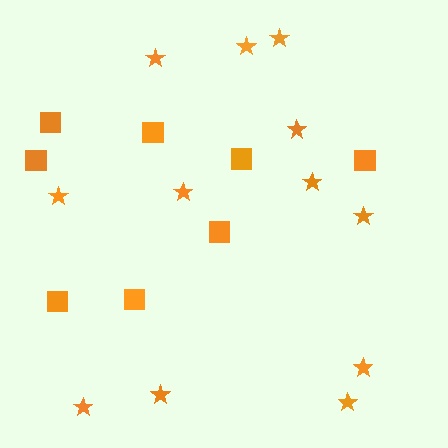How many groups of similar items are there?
There are 2 groups: one group of squares (8) and one group of stars (12).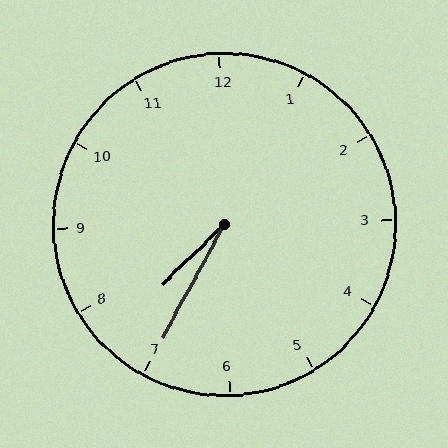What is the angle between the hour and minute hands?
Approximately 18 degrees.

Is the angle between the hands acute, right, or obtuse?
It is acute.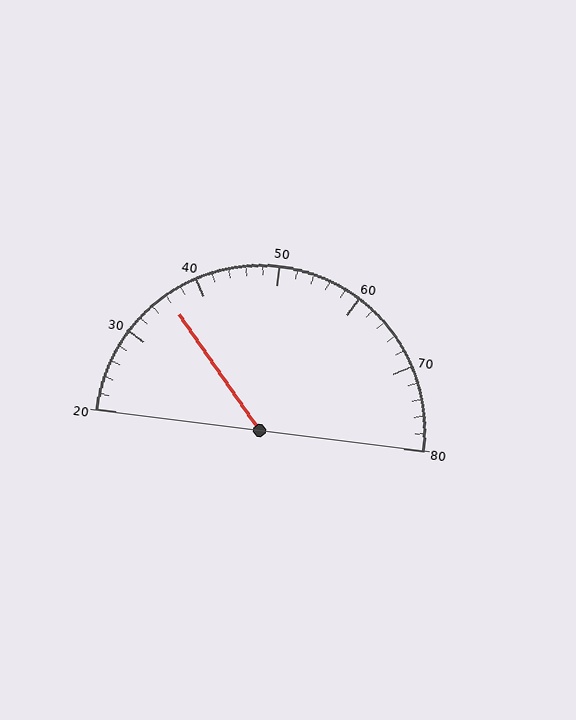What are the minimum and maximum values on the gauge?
The gauge ranges from 20 to 80.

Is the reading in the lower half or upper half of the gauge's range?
The reading is in the lower half of the range (20 to 80).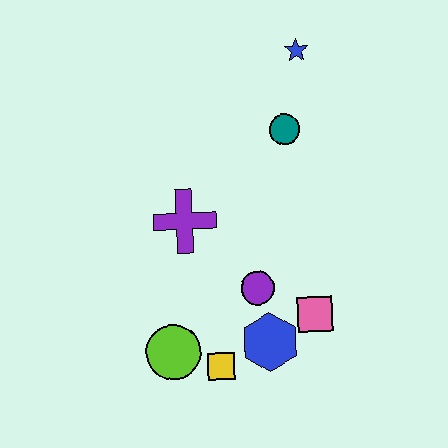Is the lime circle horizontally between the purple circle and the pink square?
No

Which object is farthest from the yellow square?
The blue star is farthest from the yellow square.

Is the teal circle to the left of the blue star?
Yes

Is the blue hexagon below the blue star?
Yes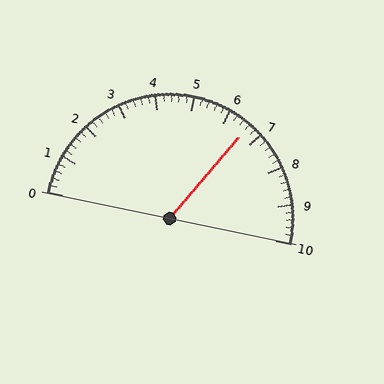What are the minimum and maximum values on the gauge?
The gauge ranges from 0 to 10.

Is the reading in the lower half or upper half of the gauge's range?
The reading is in the upper half of the range (0 to 10).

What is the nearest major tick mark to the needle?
The nearest major tick mark is 7.